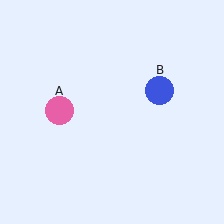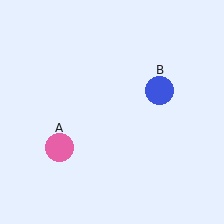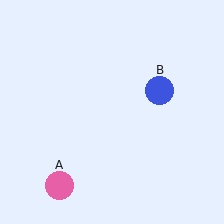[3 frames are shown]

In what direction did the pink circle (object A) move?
The pink circle (object A) moved down.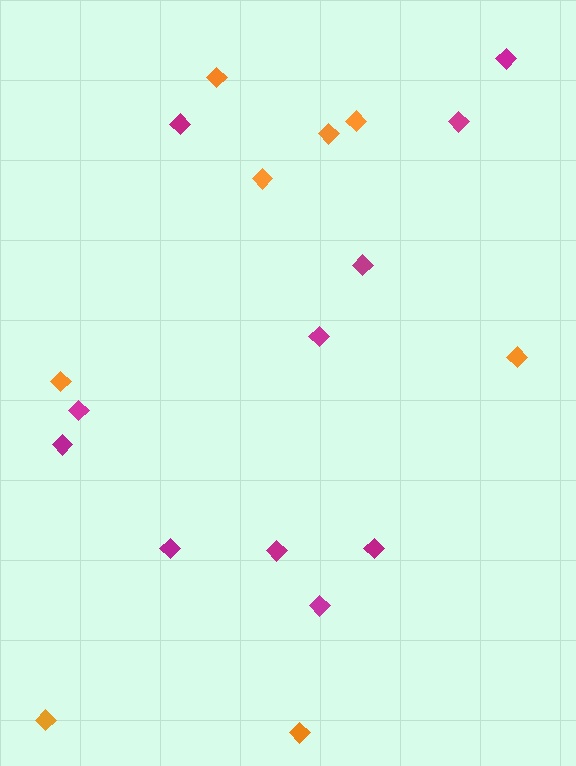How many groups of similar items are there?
There are 2 groups: one group of orange diamonds (8) and one group of magenta diamonds (11).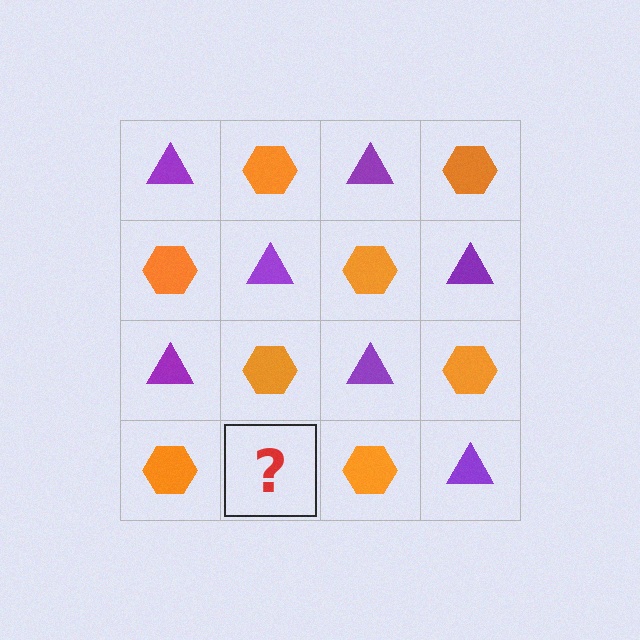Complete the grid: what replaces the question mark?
The question mark should be replaced with a purple triangle.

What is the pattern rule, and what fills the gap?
The rule is that it alternates purple triangle and orange hexagon in a checkerboard pattern. The gap should be filled with a purple triangle.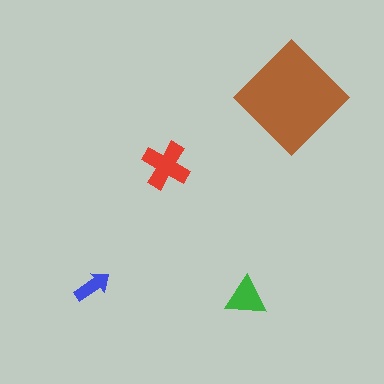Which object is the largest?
The brown diamond.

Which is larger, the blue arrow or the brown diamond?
The brown diamond.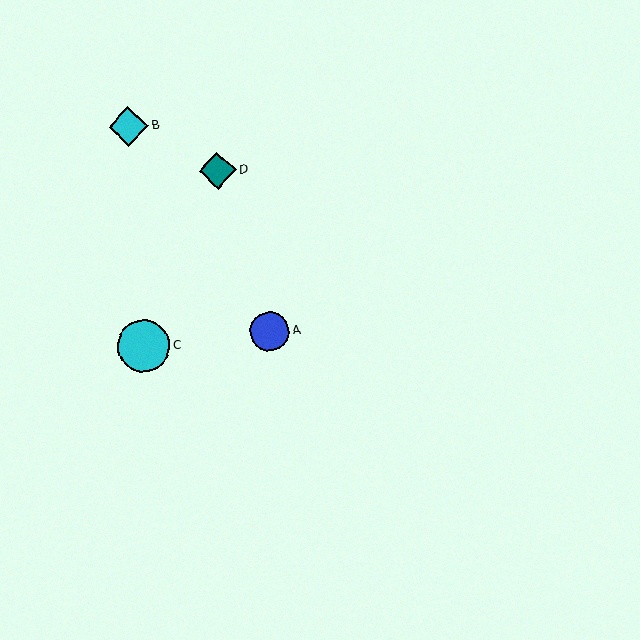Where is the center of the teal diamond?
The center of the teal diamond is at (217, 170).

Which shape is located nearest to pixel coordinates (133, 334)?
The cyan circle (labeled C) at (144, 346) is nearest to that location.